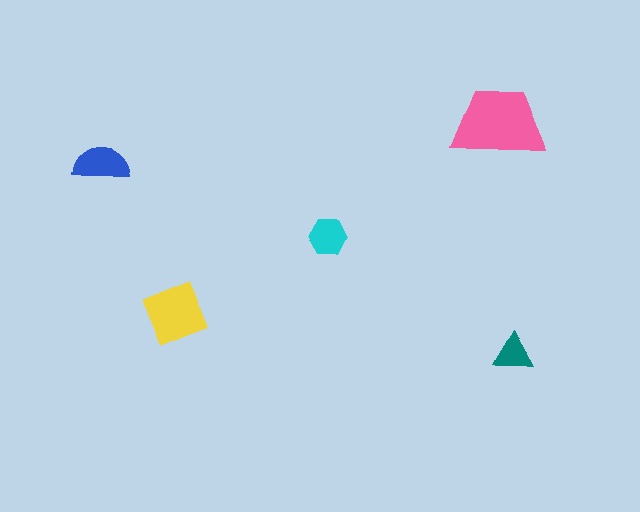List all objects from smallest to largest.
The teal triangle, the cyan hexagon, the blue semicircle, the yellow diamond, the pink trapezoid.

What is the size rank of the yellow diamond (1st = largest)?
2nd.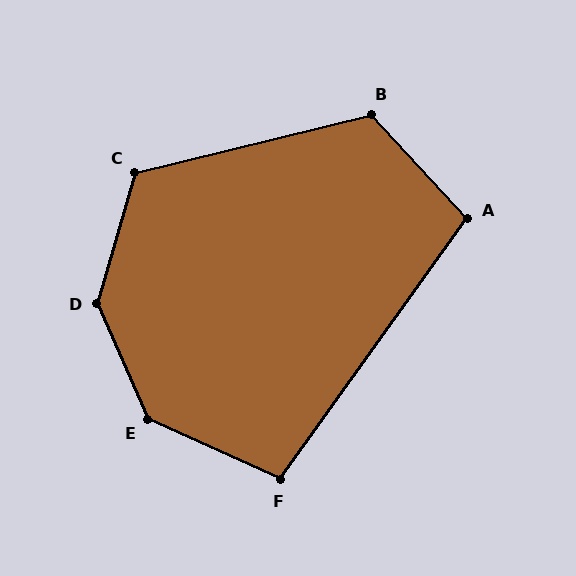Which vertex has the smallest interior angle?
F, at approximately 101 degrees.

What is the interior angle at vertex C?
Approximately 120 degrees (obtuse).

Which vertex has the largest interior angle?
D, at approximately 140 degrees.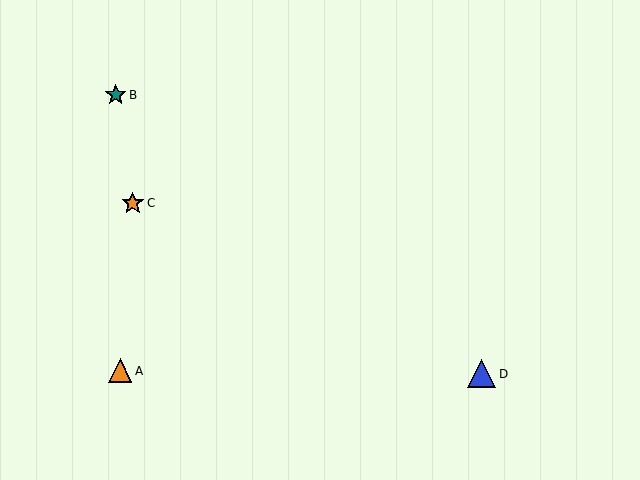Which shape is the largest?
The blue triangle (labeled D) is the largest.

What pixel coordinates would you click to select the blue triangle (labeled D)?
Click at (481, 374) to select the blue triangle D.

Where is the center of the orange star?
The center of the orange star is at (133, 203).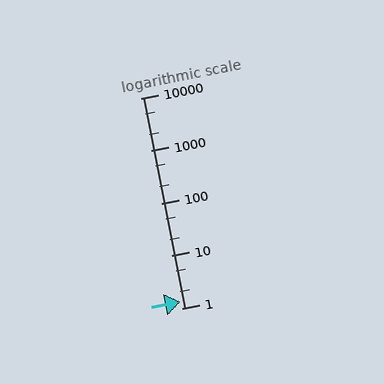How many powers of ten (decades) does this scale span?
The scale spans 4 decades, from 1 to 10000.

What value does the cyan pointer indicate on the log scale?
The pointer indicates approximately 1.3.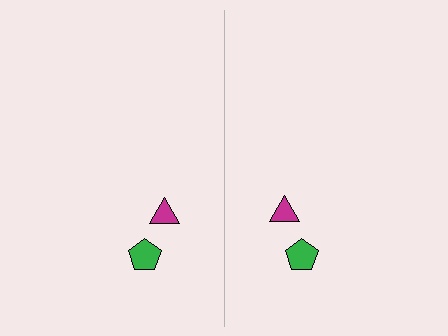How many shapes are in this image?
There are 4 shapes in this image.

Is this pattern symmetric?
Yes, this pattern has bilateral (reflection) symmetry.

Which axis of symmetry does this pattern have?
The pattern has a vertical axis of symmetry running through the center of the image.